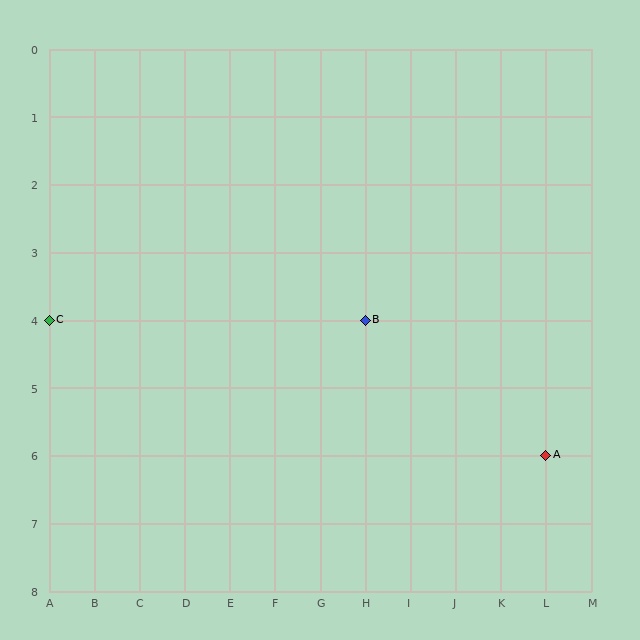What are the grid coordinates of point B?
Point B is at grid coordinates (H, 4).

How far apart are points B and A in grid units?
Points B and A are 4 columns and 2 rows apart (about 4.5 grid units diagonally).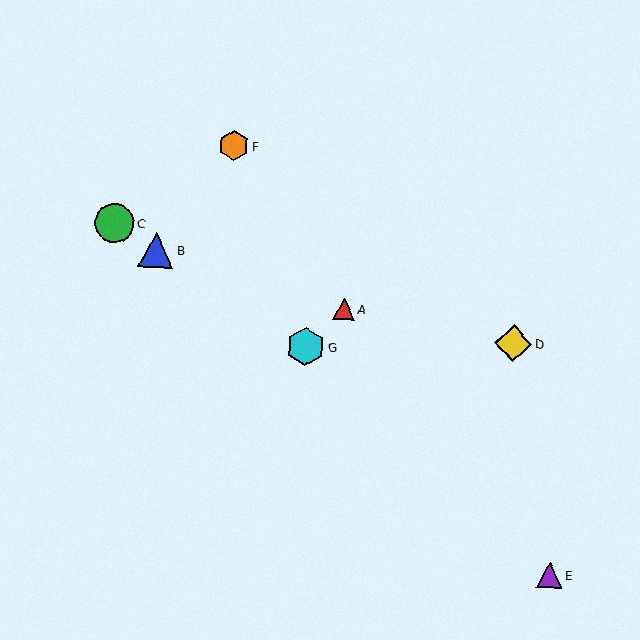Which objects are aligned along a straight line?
Objects B, C, G are aligned along a straight line.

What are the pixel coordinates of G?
Object G is at (305, 347).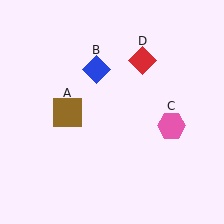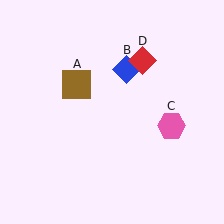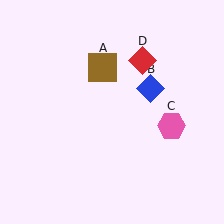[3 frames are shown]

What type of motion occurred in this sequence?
The brown square (object A), blue diamond (object B) rotated clockwise around the center of the scene.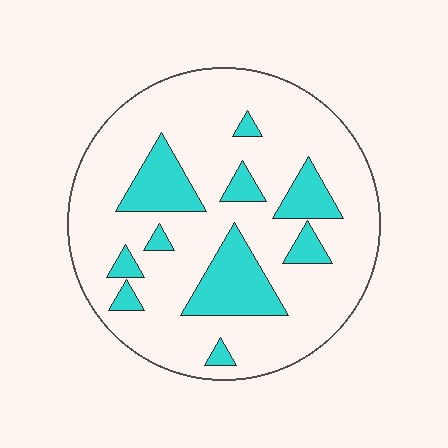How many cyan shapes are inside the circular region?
10.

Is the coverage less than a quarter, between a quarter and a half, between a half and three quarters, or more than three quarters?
Less than a quarter.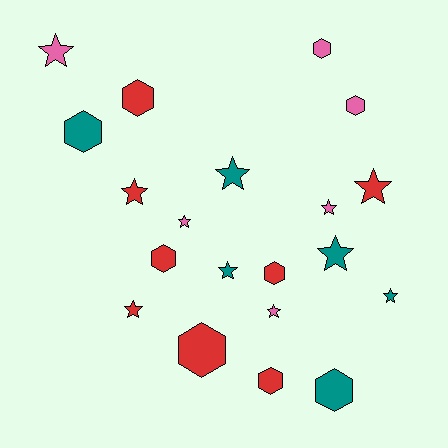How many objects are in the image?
There are 20 objects.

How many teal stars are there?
There are 4 teal stars.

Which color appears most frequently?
Red, with 8 objects.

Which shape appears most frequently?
Star, with 11 objects.